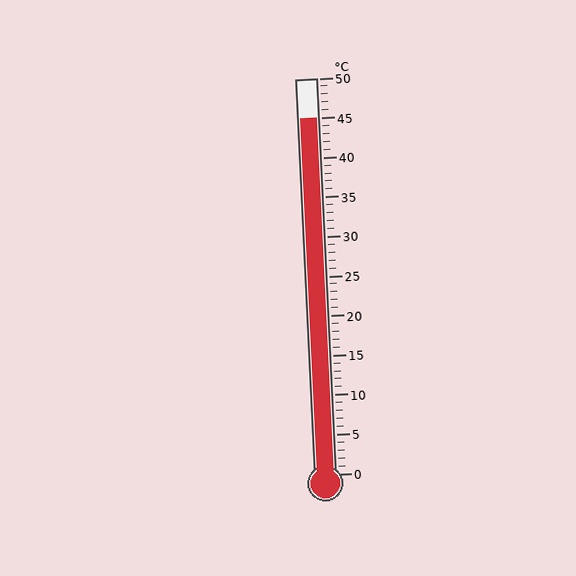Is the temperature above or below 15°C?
The temperature is above 15°C.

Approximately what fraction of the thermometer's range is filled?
The thermometer is filled to approximately 90% of its range.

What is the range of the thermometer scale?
The thermometer scale ranges from 0°C to 50°C.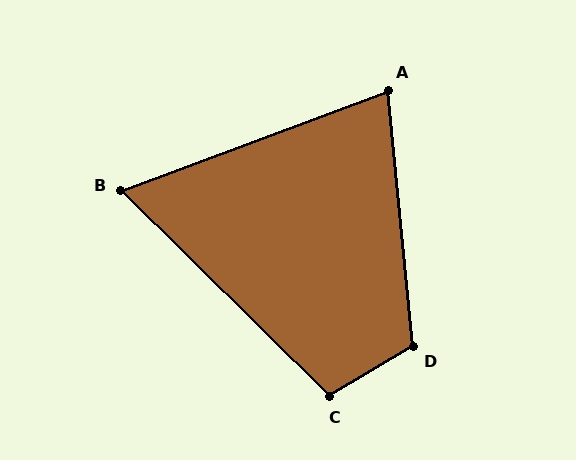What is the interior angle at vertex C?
Approximately 105 degrees (obtuse).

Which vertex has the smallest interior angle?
B, at approximately 65 degrees.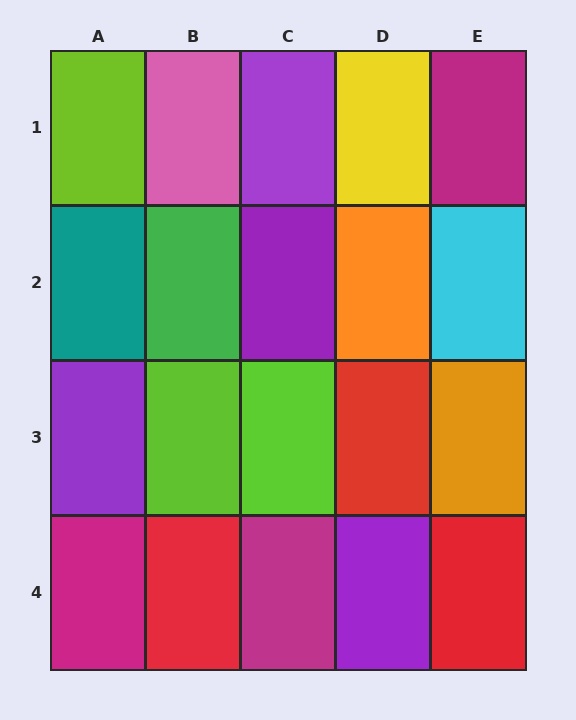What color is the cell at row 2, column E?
Cyan.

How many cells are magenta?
3 cells are magenta.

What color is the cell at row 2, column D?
Orange.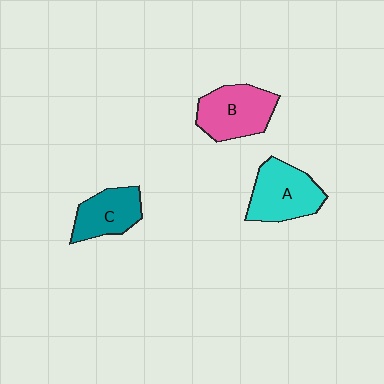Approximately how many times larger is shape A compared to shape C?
Approximately 1.3 times.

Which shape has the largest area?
Shape A (cyan).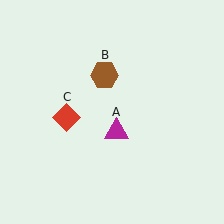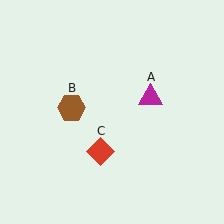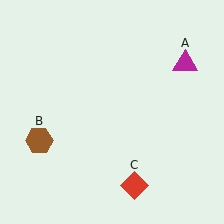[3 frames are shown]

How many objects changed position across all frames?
3 objects changed position: magenta triangle (object A), brown hexagon (object B), red diamond (object C).